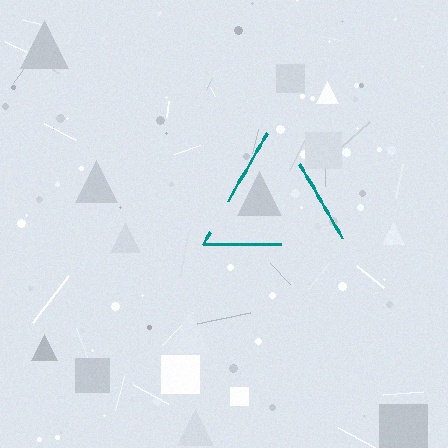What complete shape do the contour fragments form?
The contour fragments form a triangle.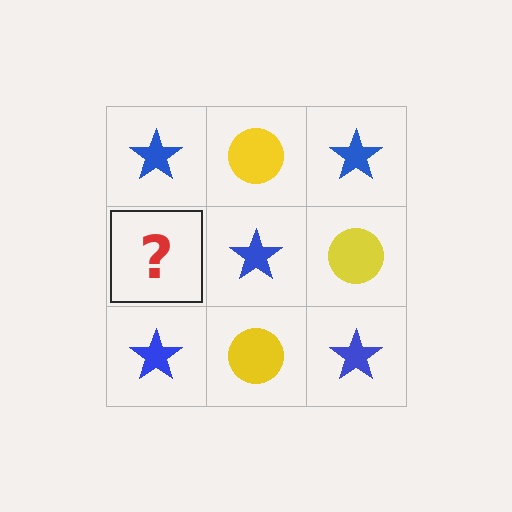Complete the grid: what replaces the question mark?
The question mark should be replaced with a yellow circle.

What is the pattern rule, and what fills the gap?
The rule is that it alternates blue star and yellow circle in a checkerboard pattern. The gap should be filled with a yellow circle.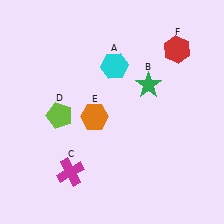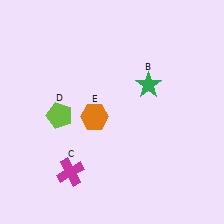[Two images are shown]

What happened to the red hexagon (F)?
The red hexagon (F) was removed in Image 2. It was in the top-right area of Image 1.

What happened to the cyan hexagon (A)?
The cyan hexagon (A) was removed in Image 2. It was in the top-right area of Image 1.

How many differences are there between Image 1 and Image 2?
There are 2 differences between the two images.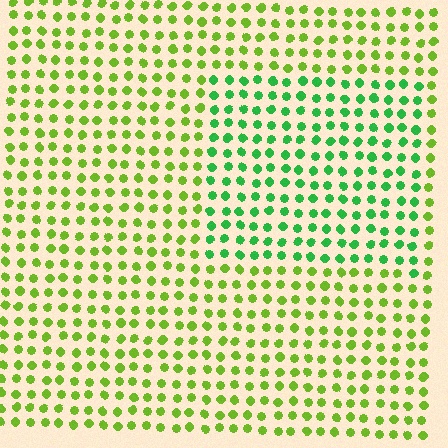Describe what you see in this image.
The image is filled with small lime elements in a uniform arrangement. A rectangle-shaped region is visible where the elements are tinted to a slightly different hue, forming a subtle color boundary.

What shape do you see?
I see a rectangle.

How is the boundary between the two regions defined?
The boundary is defined purely by a slight shift in hue (about 40 degrees). Spacing, size, and orientation are identical on both sides.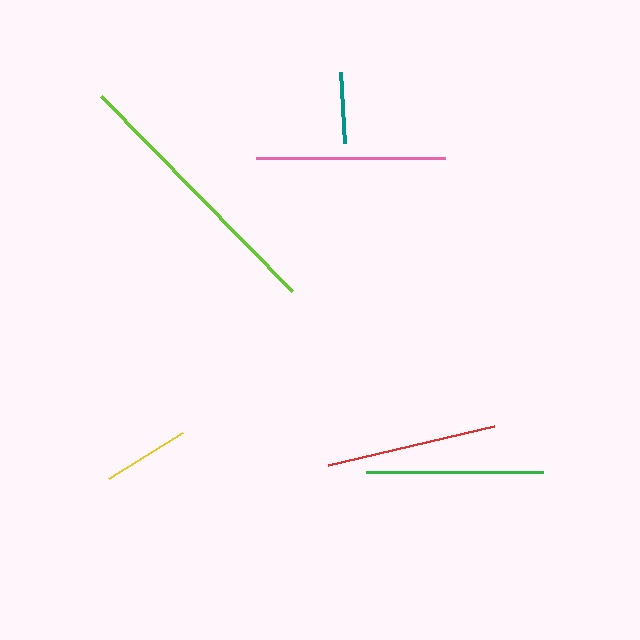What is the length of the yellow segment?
The yellow segment is approximately 87 pixels long.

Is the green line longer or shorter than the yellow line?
The green line is longer than the yellow line.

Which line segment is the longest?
The lime line is the longest at approximately 273 pixels.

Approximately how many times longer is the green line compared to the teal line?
The green line is approximately 2.5 times the length of the teal line.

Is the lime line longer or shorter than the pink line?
The lime line is longer than the pink line.